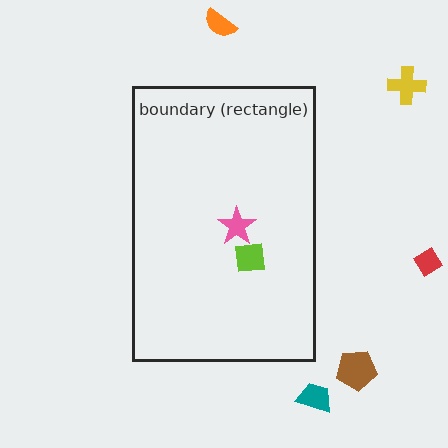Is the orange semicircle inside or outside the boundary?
Outside.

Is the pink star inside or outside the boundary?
Inside.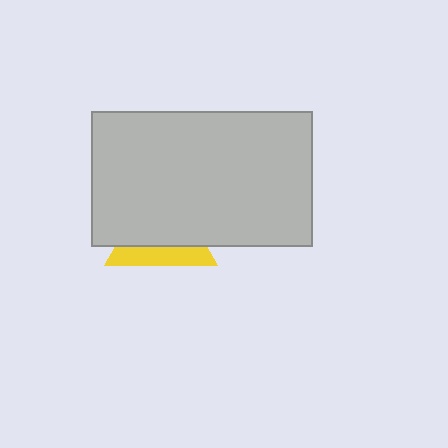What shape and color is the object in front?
The object in front is a light gray rectangle.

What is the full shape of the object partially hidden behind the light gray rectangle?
The partially hidden object is a yellow triangle.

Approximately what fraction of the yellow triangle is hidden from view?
Roughly 67% of the yellow triangle is hidden behind the light gray rectangle.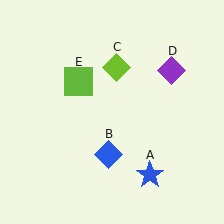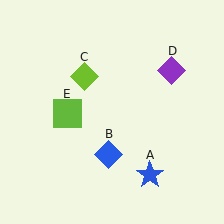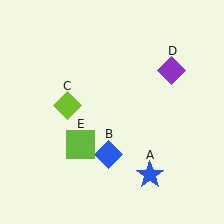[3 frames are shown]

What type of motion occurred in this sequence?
The lime diamond (object C), lime square (object E) rotated counterclockwise around the center of the scene.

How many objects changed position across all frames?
2 objects changed position: lime diamond (object C), lime square (object E).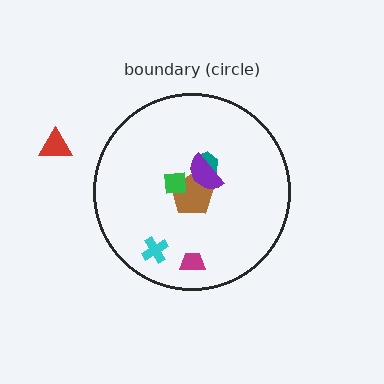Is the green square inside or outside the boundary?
Inside.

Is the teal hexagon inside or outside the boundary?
Inside.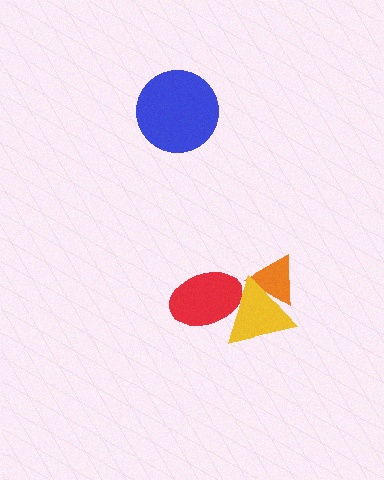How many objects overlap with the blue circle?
0 objects overlap with the blue circle.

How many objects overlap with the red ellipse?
1 object overlaps with the red ellipse.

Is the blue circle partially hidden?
No, no other shape covers it.